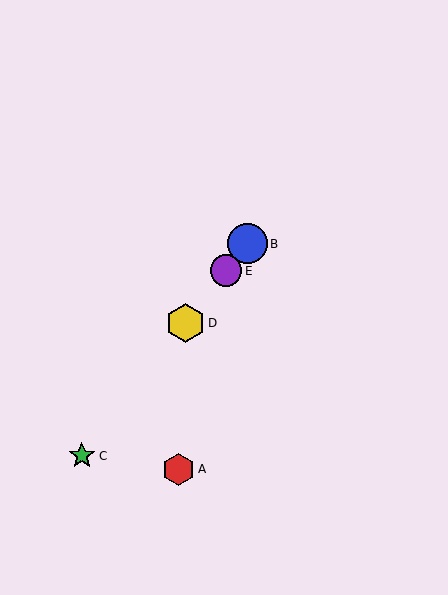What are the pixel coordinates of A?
Object A is at (179, 469).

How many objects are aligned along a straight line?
4 objects (B, C, D, E) are aligned along a straight line.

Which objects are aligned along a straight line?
Objects B, C, D, E are aligned along a straight line.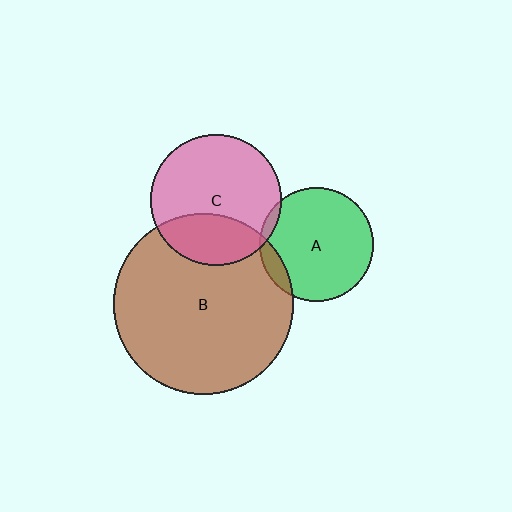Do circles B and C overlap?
Yes.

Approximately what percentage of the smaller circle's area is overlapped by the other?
Approximately 30%.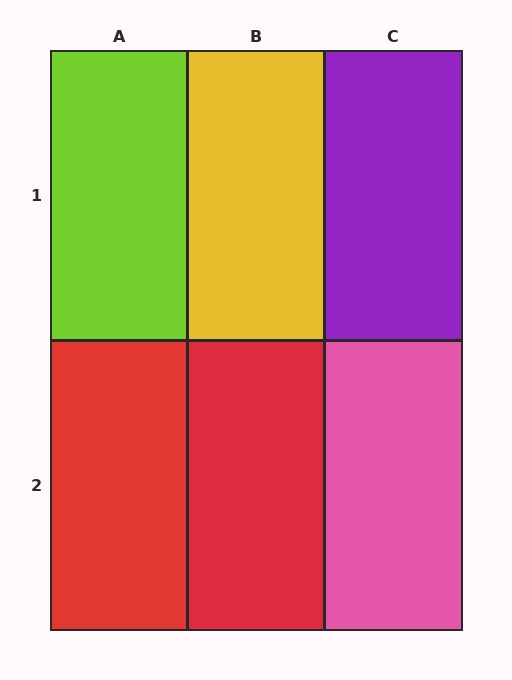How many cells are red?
2 cells are red.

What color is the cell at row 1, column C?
Purple.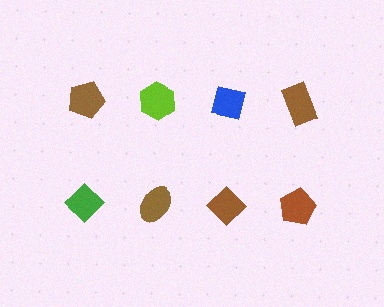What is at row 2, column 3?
A brown diamond.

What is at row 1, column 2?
A lime hexagon.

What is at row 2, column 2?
A brown ellipse.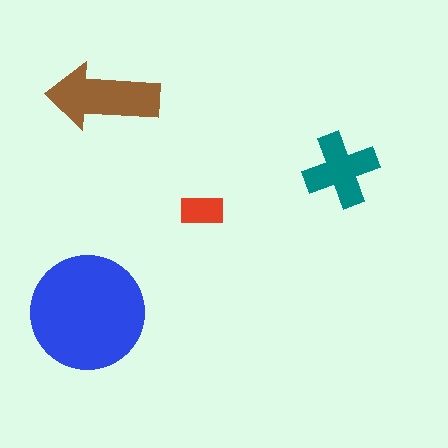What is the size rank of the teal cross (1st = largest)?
3rd.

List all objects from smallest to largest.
The red rectangle, the teal cross, the brown arrow, the blue circle.